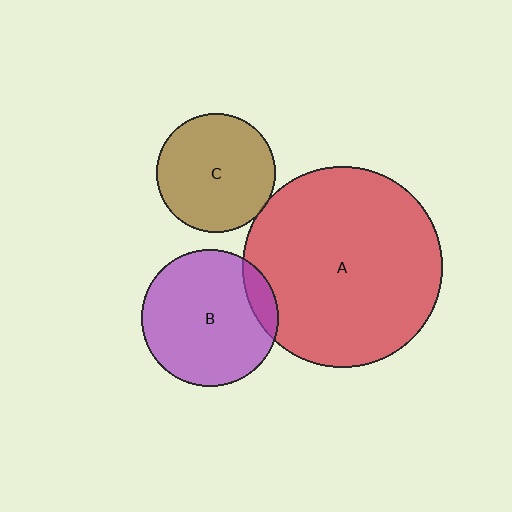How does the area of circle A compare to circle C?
Approximately 2.8 times.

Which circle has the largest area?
Circle A (red).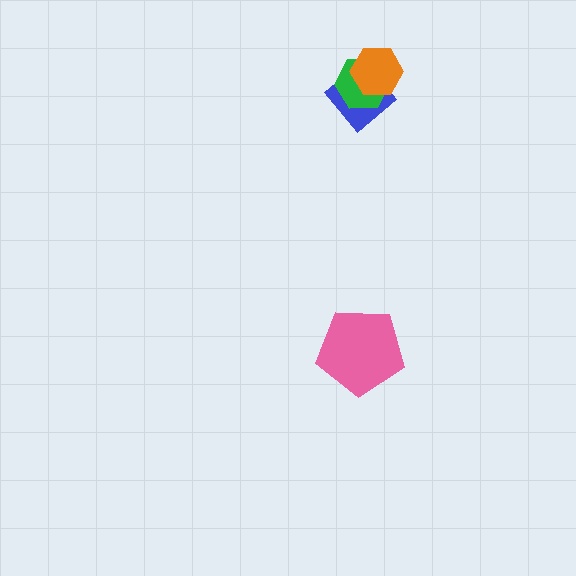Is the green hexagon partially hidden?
Yes, it is partially covered by another shape.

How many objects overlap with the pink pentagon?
0 objects overlap with the pink pentagon.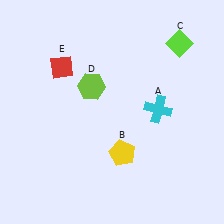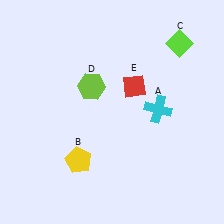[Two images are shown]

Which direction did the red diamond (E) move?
The red diamond (E) moved right.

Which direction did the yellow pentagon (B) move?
The yellow pentagon (B) moved left.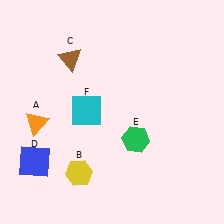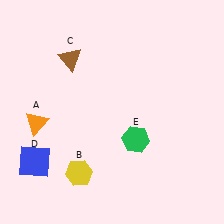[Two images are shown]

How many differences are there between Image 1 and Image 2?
There is 1 difference between the two images.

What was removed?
The cyan square (F) was removed in Image 2.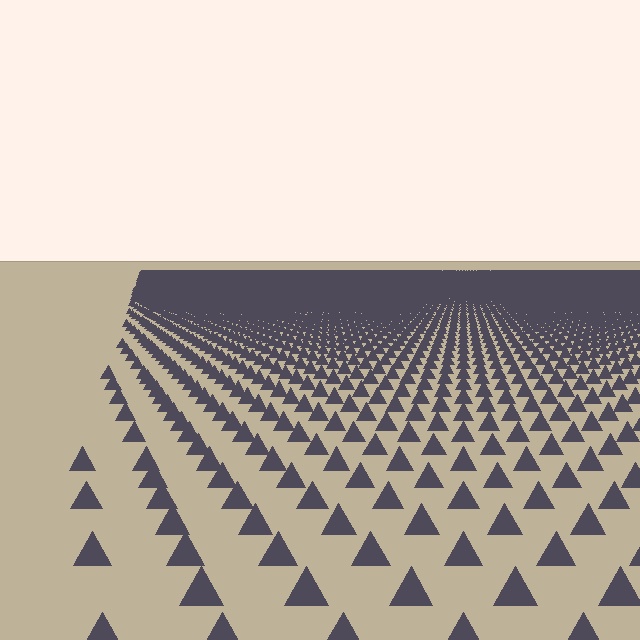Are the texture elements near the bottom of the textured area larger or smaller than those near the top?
Larger. Near the bottom, elements are closer to the viewer and appear at a bigger on-screen size.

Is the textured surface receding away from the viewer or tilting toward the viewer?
The surface is receding away from the viewer. Texture elements get smaller and denser toward the top.